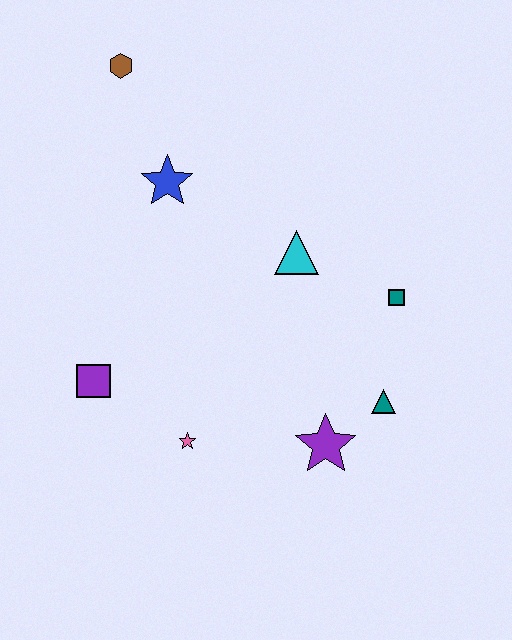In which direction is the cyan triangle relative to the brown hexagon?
The cyan triangle is below the brown hexagon.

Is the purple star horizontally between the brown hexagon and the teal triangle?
Yes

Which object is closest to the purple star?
The teal triangle is closest to the purple star.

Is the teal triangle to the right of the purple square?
Yes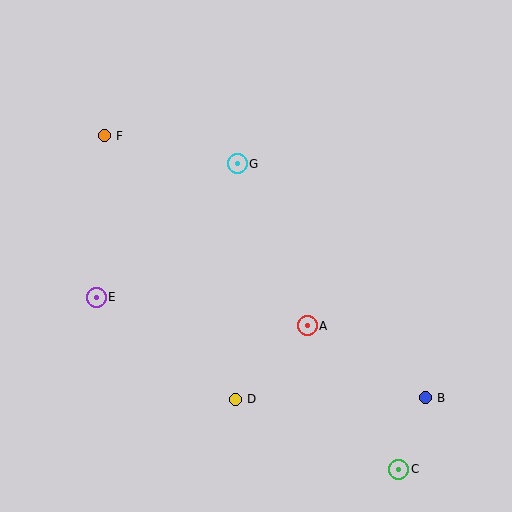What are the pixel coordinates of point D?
Point D is at (235, 399).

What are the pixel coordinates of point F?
Point F is at (104, 136).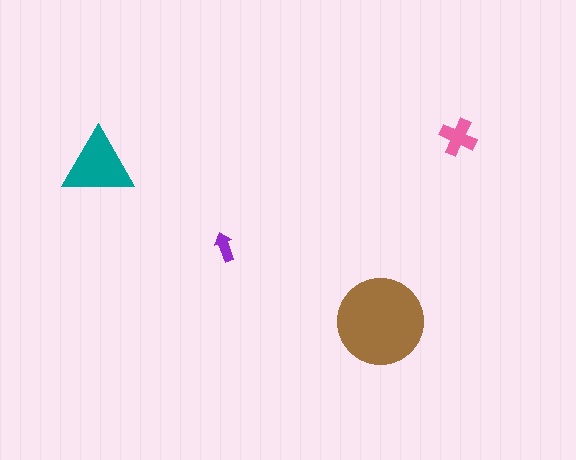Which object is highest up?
The pink cross is topmost.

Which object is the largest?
The brown circle.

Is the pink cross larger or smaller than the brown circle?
Smaller.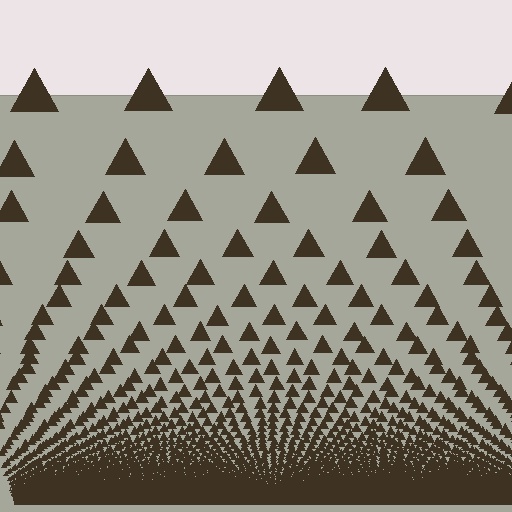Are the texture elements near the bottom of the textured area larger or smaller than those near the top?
Smaller. The gradient is inverted — elements near the bottom are smaller and denser.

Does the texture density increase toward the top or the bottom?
Density increases toward the bottom.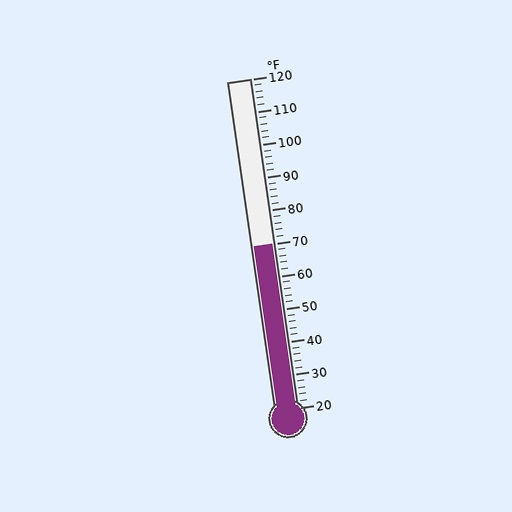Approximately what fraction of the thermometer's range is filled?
The thermometer is filled to approximately 50% of its range.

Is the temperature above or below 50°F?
The temperature is above 50°F.